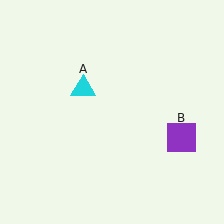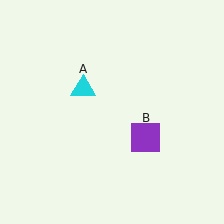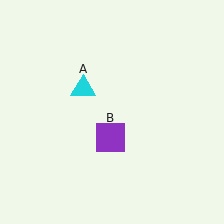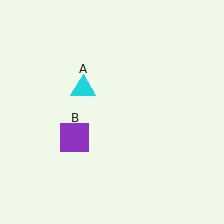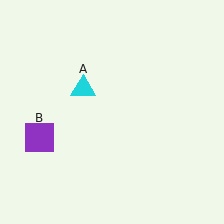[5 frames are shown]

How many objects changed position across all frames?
1 object changed position: purple square (object B).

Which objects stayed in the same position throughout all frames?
Cyan triangle (object A) remained stationary.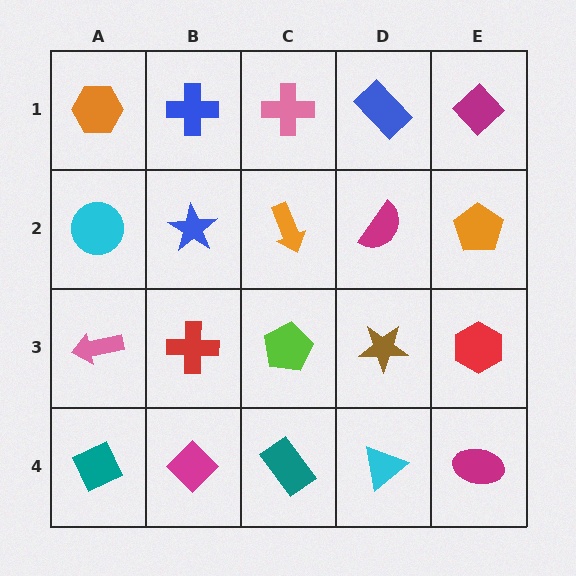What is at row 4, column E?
A magenta ellipse.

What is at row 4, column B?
A magenta diamond.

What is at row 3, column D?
A brown star.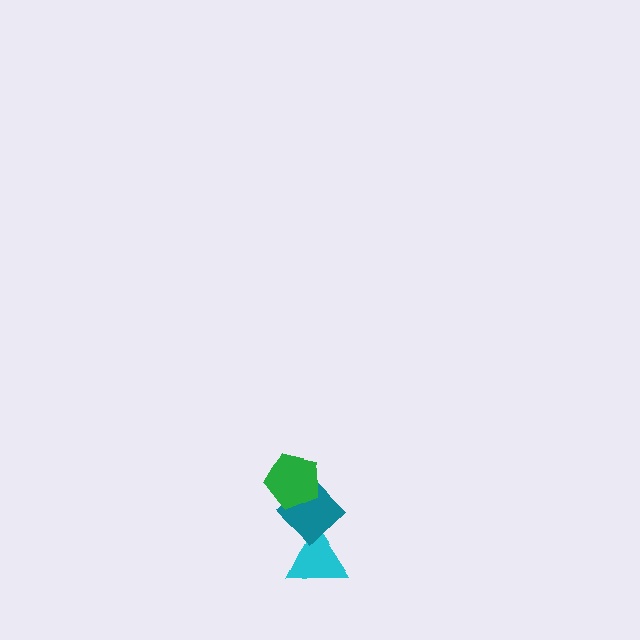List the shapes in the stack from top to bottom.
From top to bottom: the green pentagon, the teal diamond, the cyan triangle.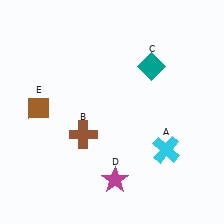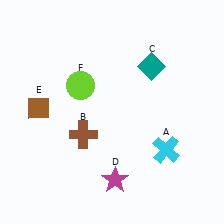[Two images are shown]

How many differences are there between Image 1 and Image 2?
There is 1 difference between the two images.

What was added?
A lime circle (F) was added in Image 2.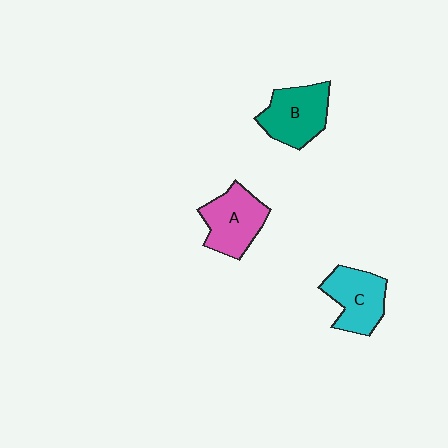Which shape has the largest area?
Shape B (teal).